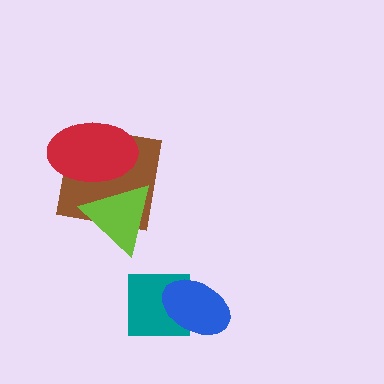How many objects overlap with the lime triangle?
2 objects overlap with the lime triangle.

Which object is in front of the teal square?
The blue ellipse is in front of the teal square.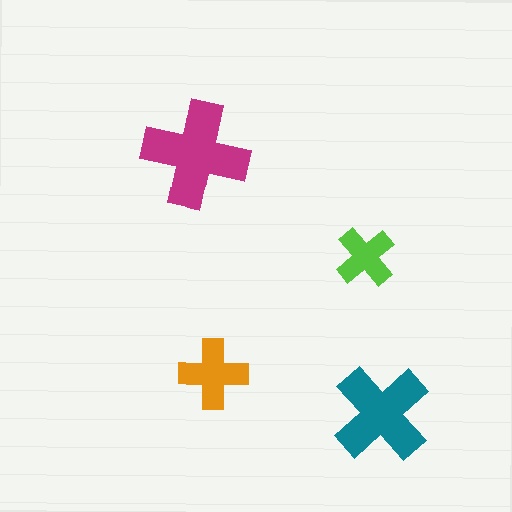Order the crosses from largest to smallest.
the magenta one, the teal one, the orange one, the lime one.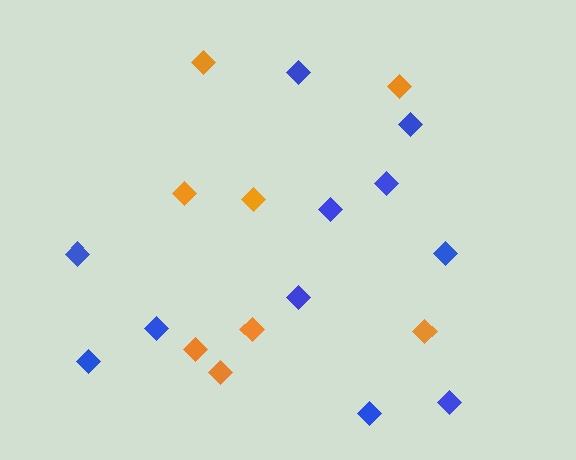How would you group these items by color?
There are 2 groups: one group of blue diamonds (11) and one group of orange diamonds (8).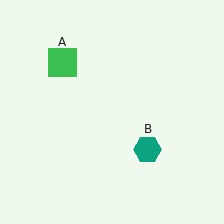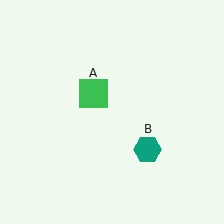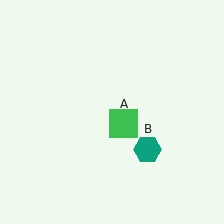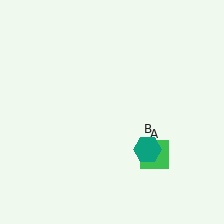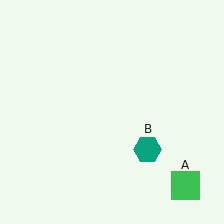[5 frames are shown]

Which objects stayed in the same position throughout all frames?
Teal hexagon (object B) remained stationary.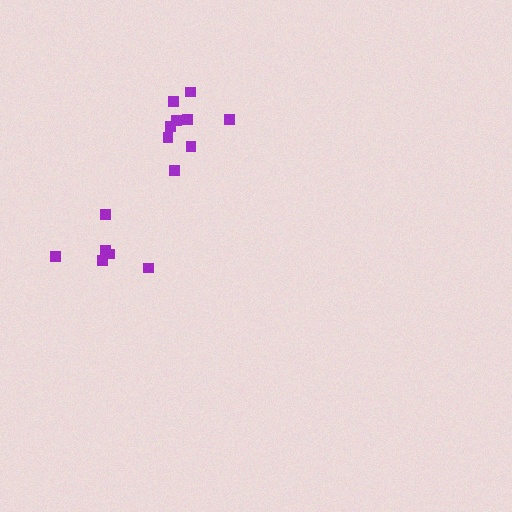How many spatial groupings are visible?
There are 2 spatial groupings.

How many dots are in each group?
Group 1: 6 dots, Group 2: 9 dots (15 total).